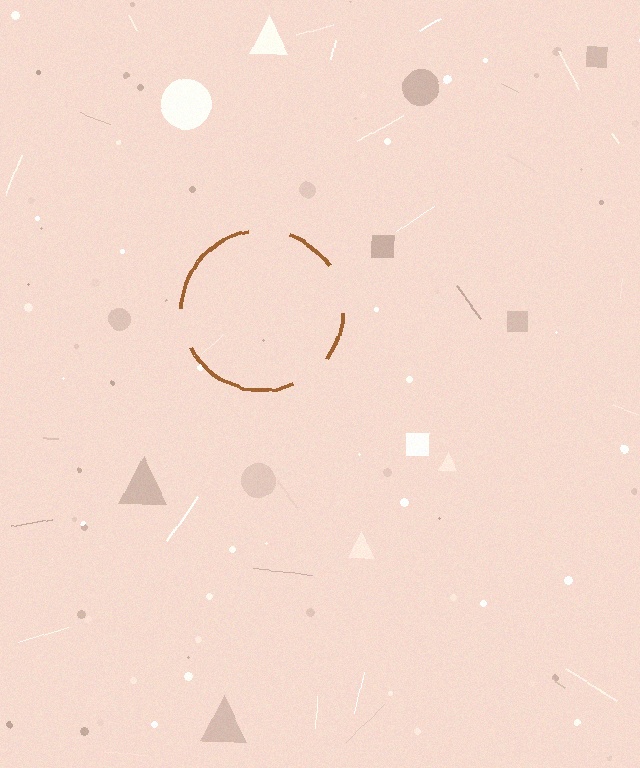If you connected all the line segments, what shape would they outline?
They would outline a circle.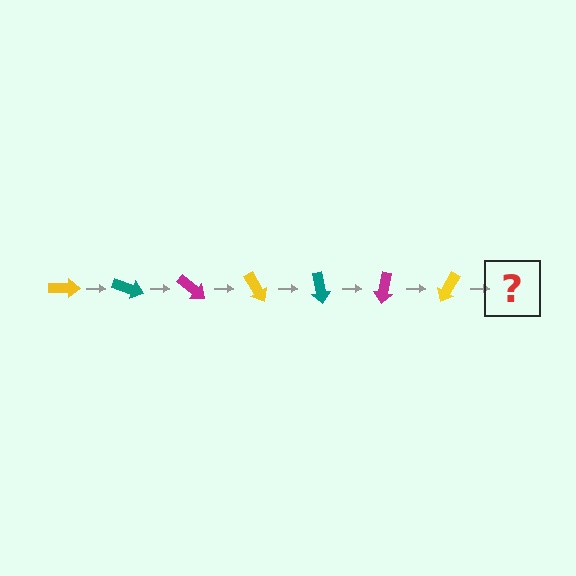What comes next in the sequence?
The next element should be a teal arrow, rotated 140 degrees from the start.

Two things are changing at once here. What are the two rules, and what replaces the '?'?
The two rules are that it rotates 20 degrees each step and the color cycles through yellow, teal, and magenta. The '?' should be a teal arrow, rotated 140 degrees from the start.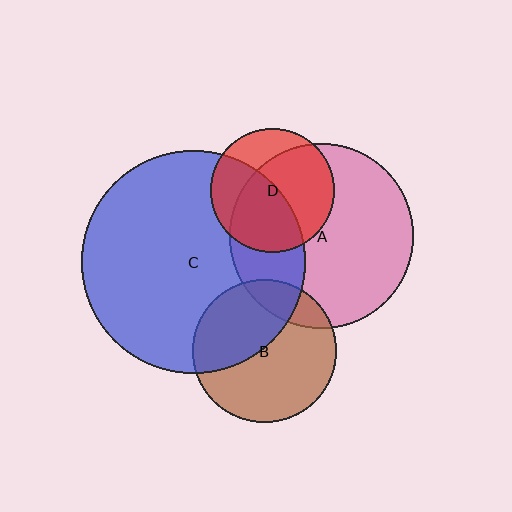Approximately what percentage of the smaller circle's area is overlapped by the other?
Approximately 30%.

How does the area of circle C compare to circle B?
Approximately 2.4 times.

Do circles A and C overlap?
Yes.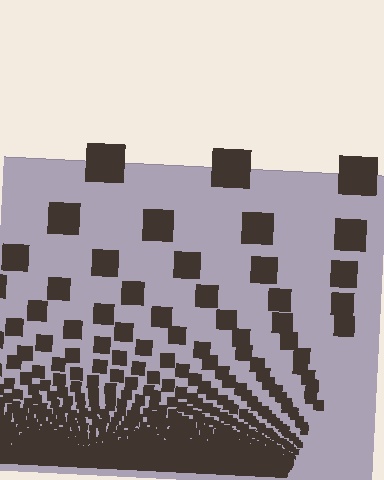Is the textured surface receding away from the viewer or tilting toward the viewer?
The surface appears to tilt toward the viewer. Texture elements get larger and sparser toward the top.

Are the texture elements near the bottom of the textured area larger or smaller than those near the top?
Smaller. The gradient is inverted — elements near the bottom are smaller and denser.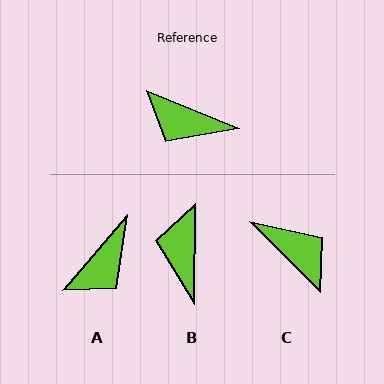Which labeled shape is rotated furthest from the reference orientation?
C, about 157 degrees away.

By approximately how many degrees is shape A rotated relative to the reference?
Approximately 71 degrees counter-clockwise.